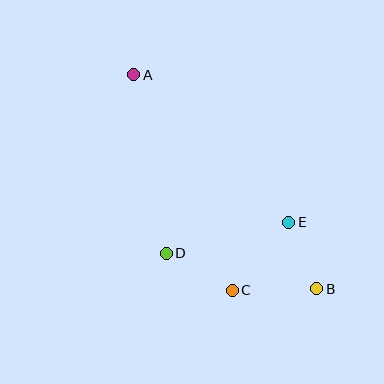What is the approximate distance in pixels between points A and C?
The distance between A and C is approximately 237 pixels.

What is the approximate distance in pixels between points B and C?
The distance between B and C is approximately 84 pixels.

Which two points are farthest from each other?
Points A and B are farthest from each other.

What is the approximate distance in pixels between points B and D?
The distance between B and D is approximately 154 pixels.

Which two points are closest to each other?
Points B and E are closest to each other.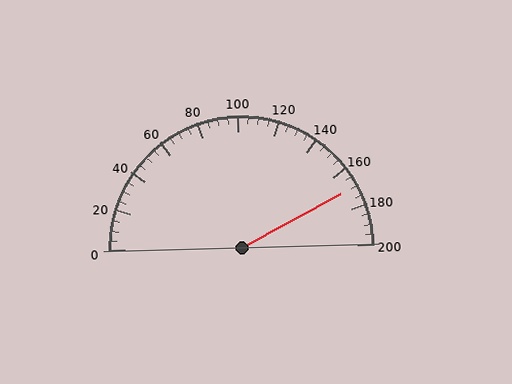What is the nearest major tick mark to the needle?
The nearest major tick mark is 160.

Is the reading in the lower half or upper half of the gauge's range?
The reading is in the upper half of the range (0 to 200).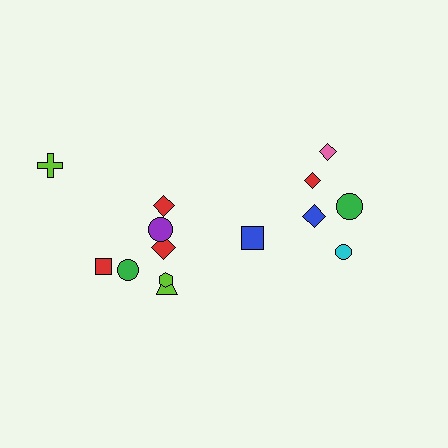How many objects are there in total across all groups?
There are 14 objects.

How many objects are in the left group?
There are 8 objects.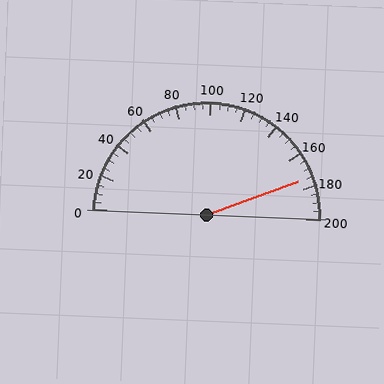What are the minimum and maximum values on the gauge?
The gauge ranges from 0 to 200.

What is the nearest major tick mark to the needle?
The nearest major tick mark is 180.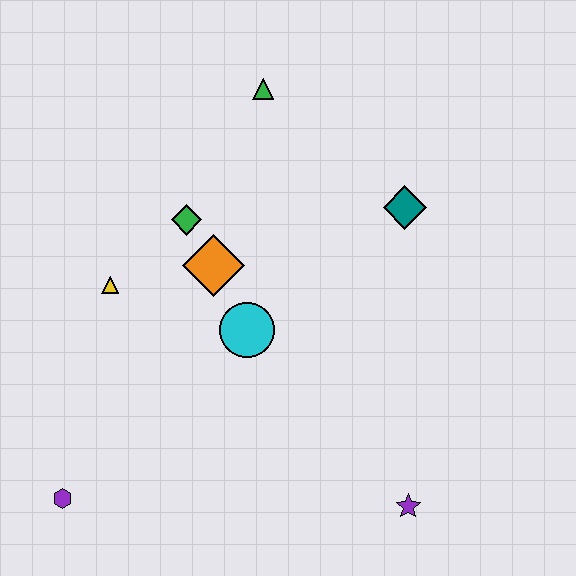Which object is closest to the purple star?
The cyan circle is closest to the purple star.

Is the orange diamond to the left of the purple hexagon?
No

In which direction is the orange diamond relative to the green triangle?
The orange diamond is below the green triangle.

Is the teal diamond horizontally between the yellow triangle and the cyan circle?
No